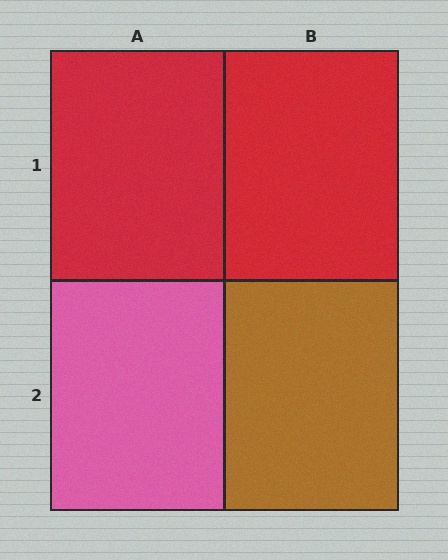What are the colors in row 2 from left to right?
Pink, brown.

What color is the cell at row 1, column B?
Red.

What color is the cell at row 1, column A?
Red.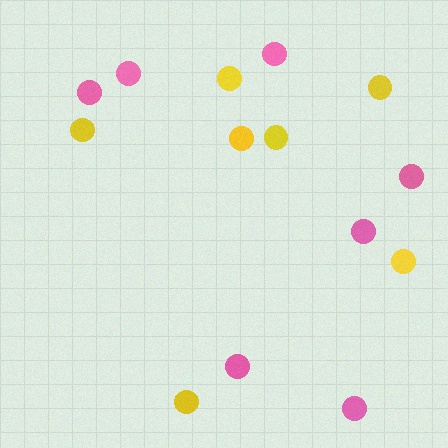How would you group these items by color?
There are 2 groups: one group of pink circles (7) and one group of yellow circles (7).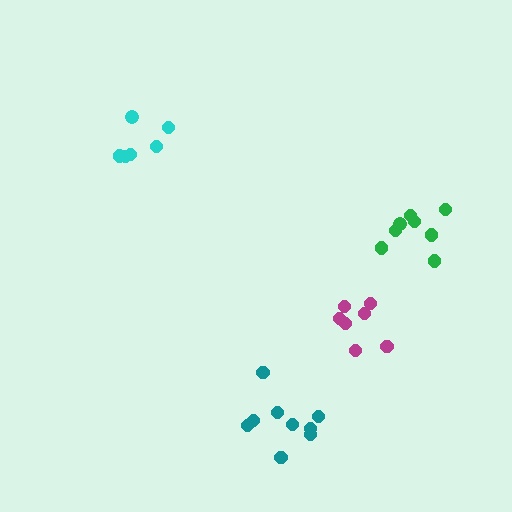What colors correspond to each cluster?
The clusters are colored: green, teal, cyan, magenta.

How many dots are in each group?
Group 1: 8 dots, Group 2: 9 dots, Group 3: 6 dots, Group 4: 7 dots (30 total).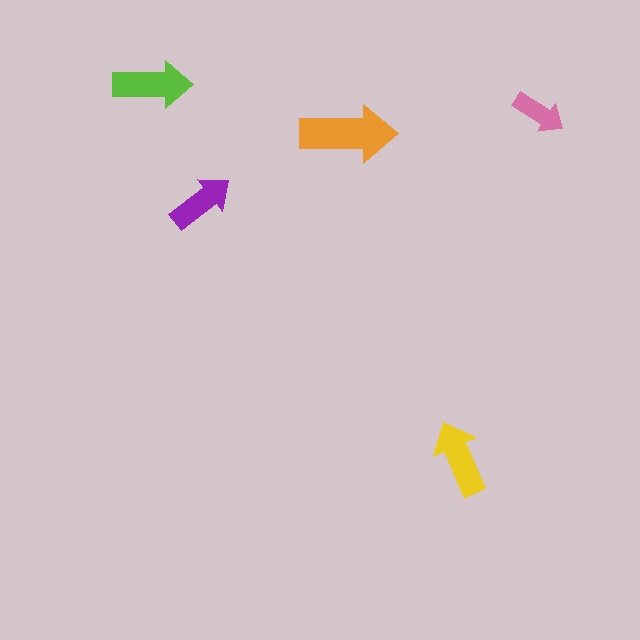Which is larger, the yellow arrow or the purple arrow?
The yellow one.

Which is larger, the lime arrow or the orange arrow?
The orange one.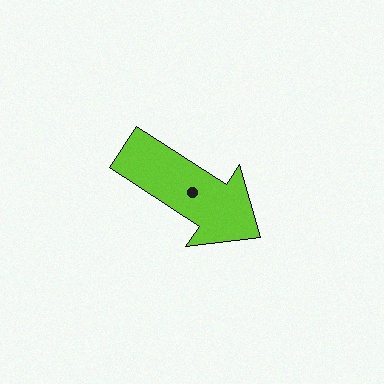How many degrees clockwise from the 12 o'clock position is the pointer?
Approximately 123 degrees.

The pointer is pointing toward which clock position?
Roughly 4 o'clock.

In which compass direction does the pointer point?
Southeast.